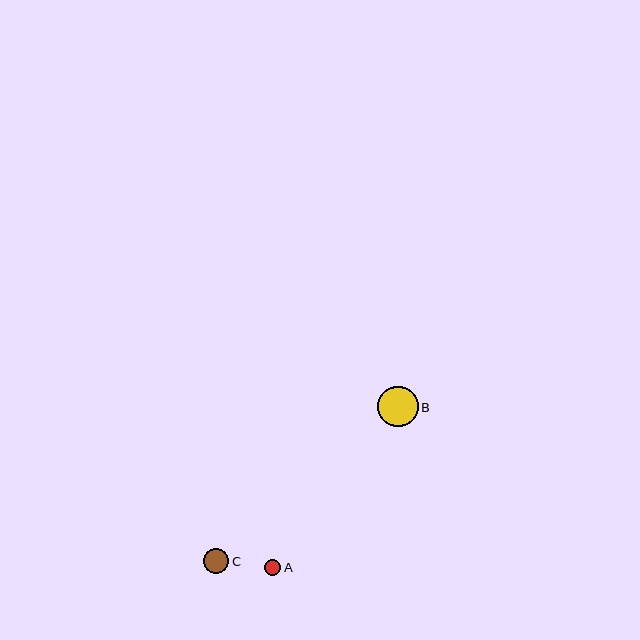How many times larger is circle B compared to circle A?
Circle B is approximately 2.6 times the size of circle A.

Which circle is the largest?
Circle B is the largest with a size of approximately 41 pixels.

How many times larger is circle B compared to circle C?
Circle B is approximately 1.6 times the size of circle C.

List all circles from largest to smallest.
From largest to smallest: B, C, A.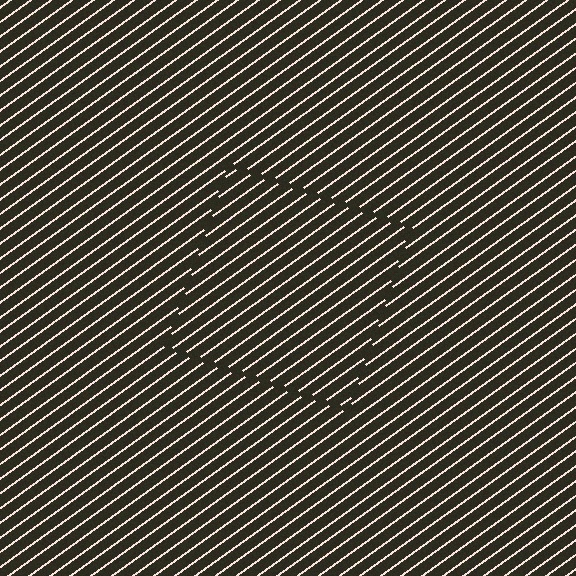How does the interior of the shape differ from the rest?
The interior of the shape contains the same grating, shifted by half a period — the contour is defined by the phase discontinuity where line-ends from the inner and outer gratings abut.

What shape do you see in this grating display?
An illusory square. The interior of the shape contains the same grating, shifted by half a period — the contour is defined by the phase discontinuity where line-ends from the inner and outer gratings abut.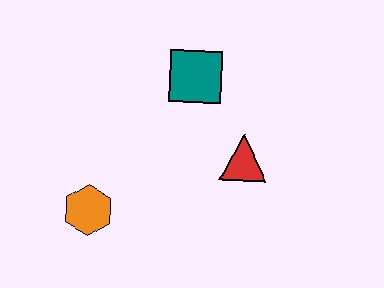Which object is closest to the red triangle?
The teal square is closest to the red triangle.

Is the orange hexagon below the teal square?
Yes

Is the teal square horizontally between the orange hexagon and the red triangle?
Yes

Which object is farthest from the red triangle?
The orange hexagon is farthest from the red triangle.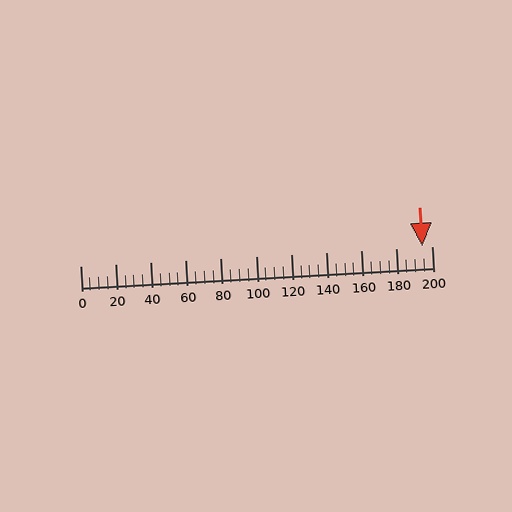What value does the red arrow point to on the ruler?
The red arrow points to approximately 195.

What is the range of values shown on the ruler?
The ruler shows values from 0 to 200.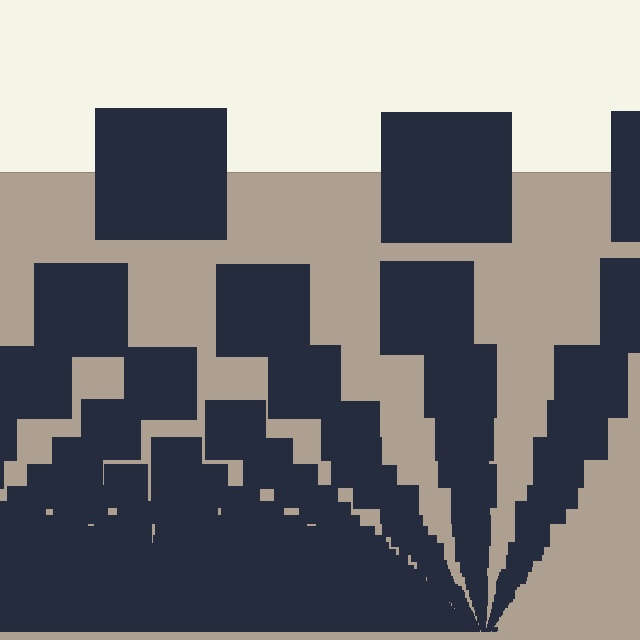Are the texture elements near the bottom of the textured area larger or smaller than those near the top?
Smaller. The gradient is inverted — elements near the bottom are smaller and denser.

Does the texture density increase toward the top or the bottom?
Density increases toward the bottom.